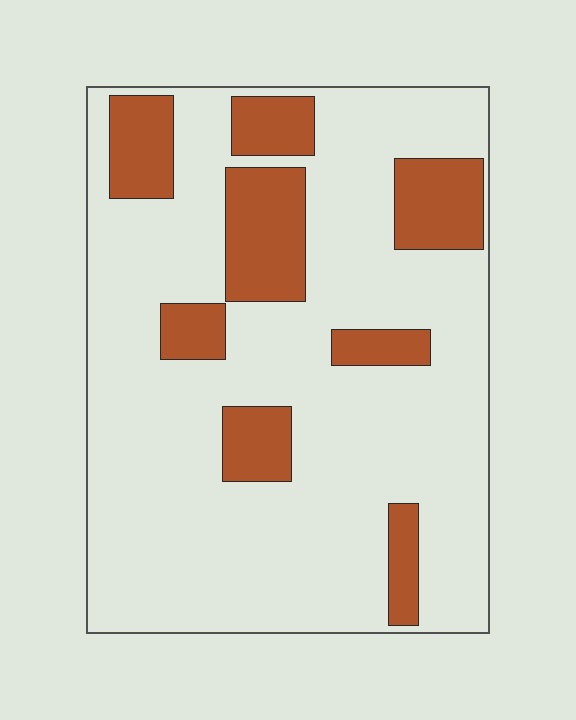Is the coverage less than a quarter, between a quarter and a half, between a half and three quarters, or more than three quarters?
Less than a quarter.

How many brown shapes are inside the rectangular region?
8.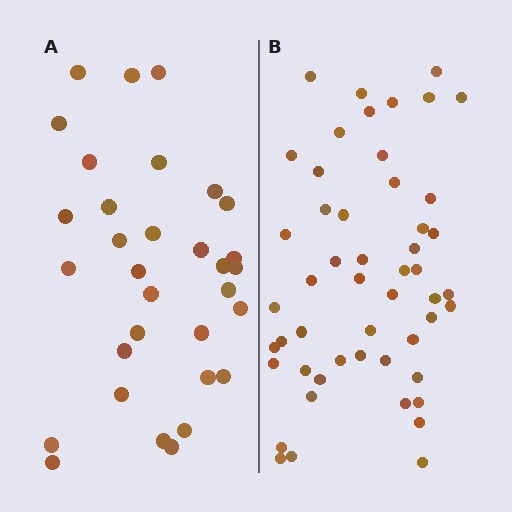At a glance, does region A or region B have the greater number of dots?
Region B (the right region) has more dots.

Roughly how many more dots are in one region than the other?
Region B has approximately 20 more dots than region A.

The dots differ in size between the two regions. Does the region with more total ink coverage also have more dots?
No. Region A has more total ink coverage because its dots are larger, but region B actually contains more individual dots. Total area can be misleading — the number of items is what matters here.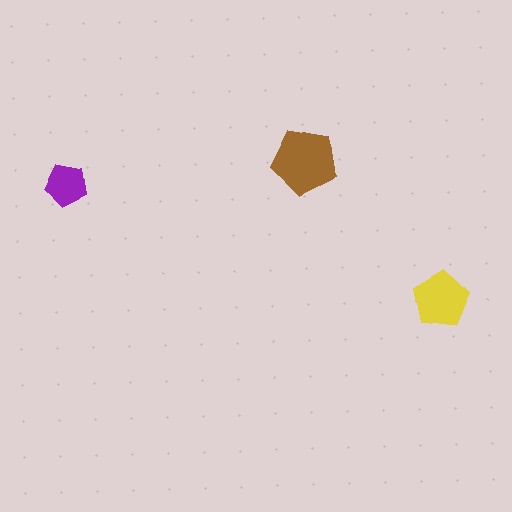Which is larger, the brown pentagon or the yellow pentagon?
The brown one.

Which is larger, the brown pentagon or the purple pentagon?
The brown one.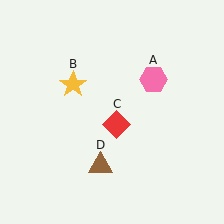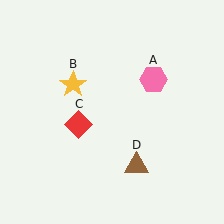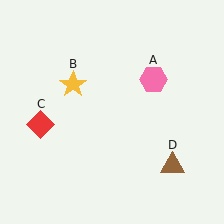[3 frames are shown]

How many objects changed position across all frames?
2 objects changed position: red diamond (object C), brown triangle (object D).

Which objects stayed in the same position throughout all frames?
Pink hexagon (object A) and yellow star (object B) remained stationary.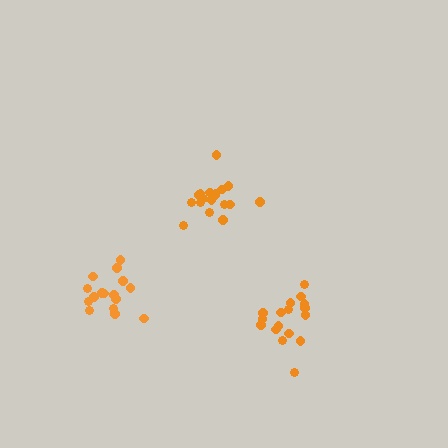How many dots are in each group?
Group 1: 16 dots, Group 2: 18 dots, Group 3: 18 dots (52 total).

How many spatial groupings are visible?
There are 3 spatial groupings.